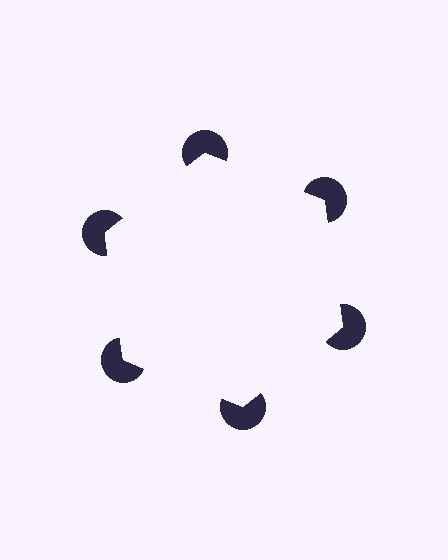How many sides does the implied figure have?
6 sides.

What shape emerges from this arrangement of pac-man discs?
An illusory hexagon — its edges are inferred from the aligned wedge cuts in the pac-man discs, not physically drawn.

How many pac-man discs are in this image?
There are 6 — one at each vertex of the illusory hexagon.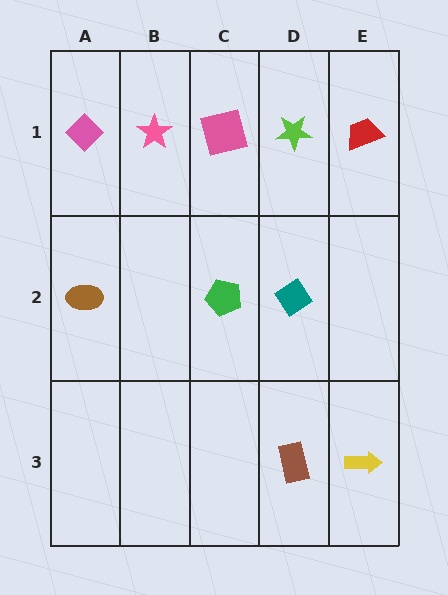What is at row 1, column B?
A pink star.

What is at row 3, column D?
A brown rectangle.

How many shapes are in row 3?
2 shapes.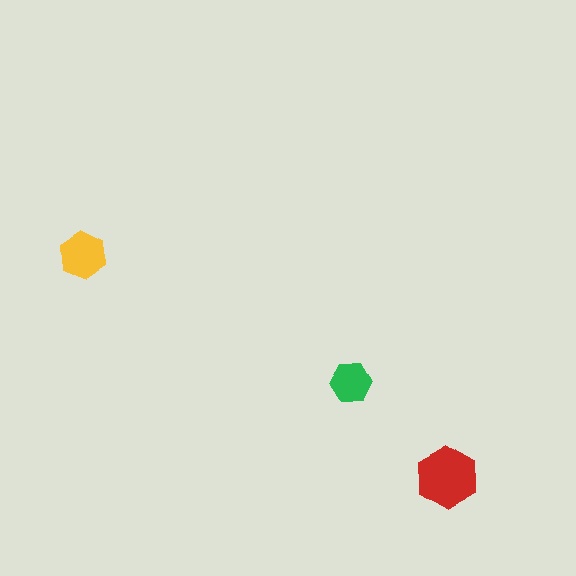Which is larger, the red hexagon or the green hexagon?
The red one.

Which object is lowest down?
The red hexagon is bottommost.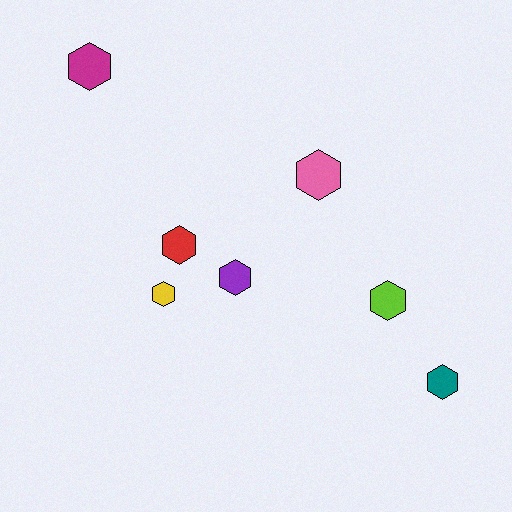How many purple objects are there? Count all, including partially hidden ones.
There is 1 purple object.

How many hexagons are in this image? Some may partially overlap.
There are 7 hexagons.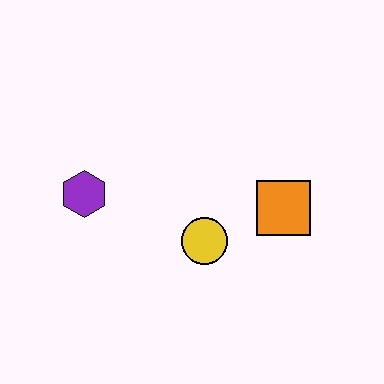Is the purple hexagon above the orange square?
Yes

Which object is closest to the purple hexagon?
The yellow circle is closest to the purple hexagon.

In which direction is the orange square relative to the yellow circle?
The orange square is to the right of the yellow circle.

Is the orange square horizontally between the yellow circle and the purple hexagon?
No